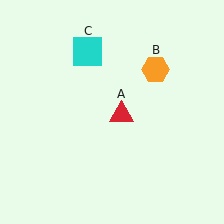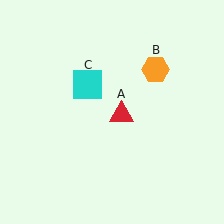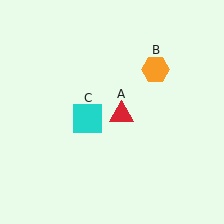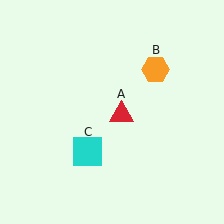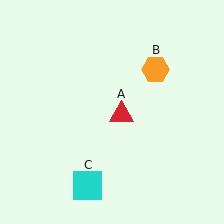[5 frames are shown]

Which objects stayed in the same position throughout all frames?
Red triangle (object A) and orange hexagon (object B) remained stationary.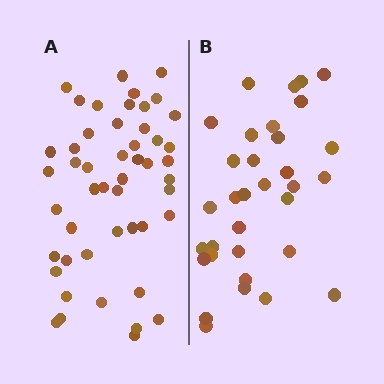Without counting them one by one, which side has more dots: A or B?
Region A (the left region) has more dots.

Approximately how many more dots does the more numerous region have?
Region A has approximately 15 more dots than region B.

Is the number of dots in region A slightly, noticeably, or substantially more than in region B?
Region A has substantially more. The ratio is roughly 1.5 to 1.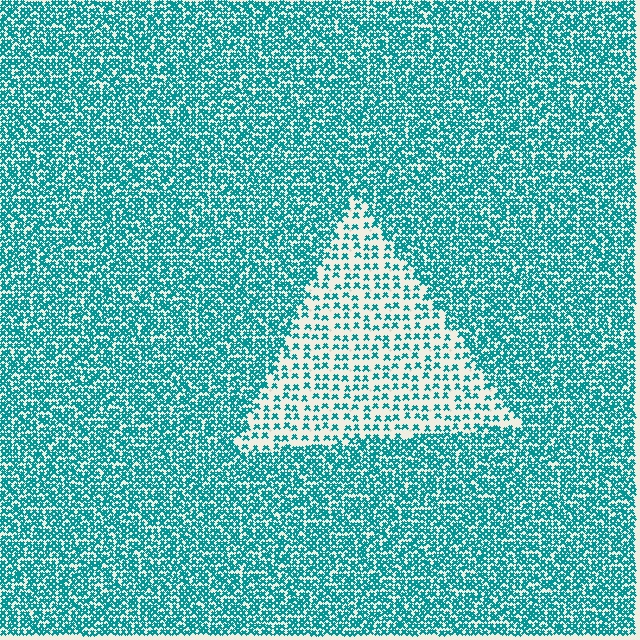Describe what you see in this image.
The image contains small teal elements arranged at two different densities. A triangle-shaped region is visible where the elements are less densely packed than the surrounding area.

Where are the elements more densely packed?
The elements are more densely packed outside the triangle boundary.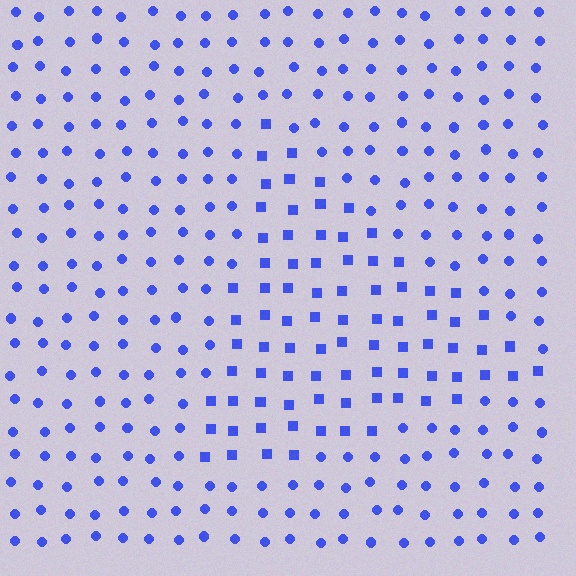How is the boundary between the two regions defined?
The boundary is defined by a change in element shape: squares inside vs. circles outside. All elements share the same color and spacing.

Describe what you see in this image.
The image is filled with small blue elements arranged in a uniform grid. A triangle-shaped region contains squares, while the surrounding area contains circles. The boundary is defined purely by the change in element shape.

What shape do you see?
I see a triangle.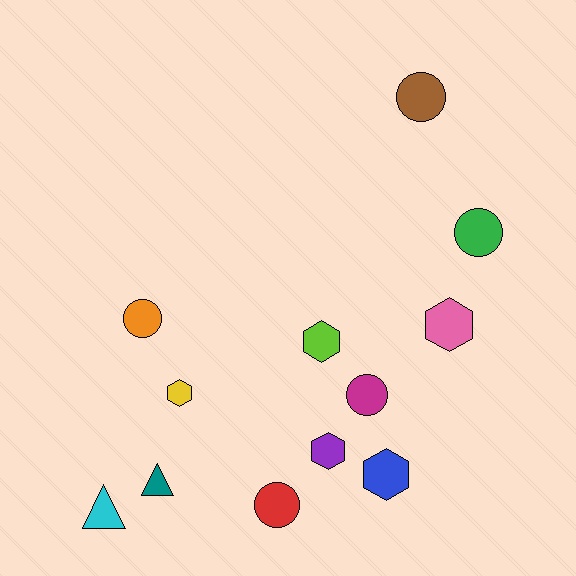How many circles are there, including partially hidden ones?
There are 5 circles.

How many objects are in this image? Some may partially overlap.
There are 12 objects.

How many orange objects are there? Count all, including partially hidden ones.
There is 1 orange object.